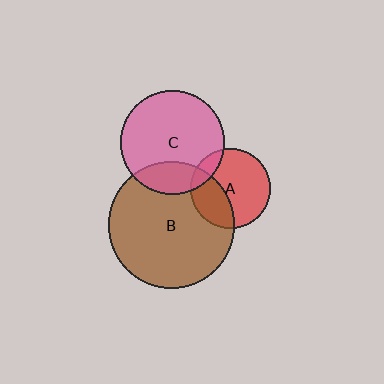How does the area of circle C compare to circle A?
Approximately 1.7 times.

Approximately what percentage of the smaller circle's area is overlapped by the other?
Approximately 15%.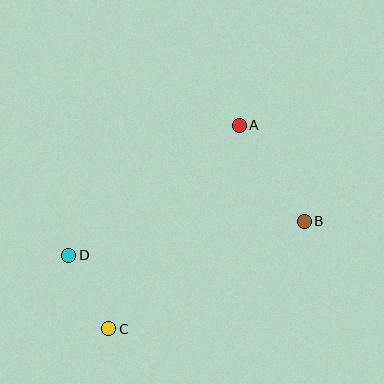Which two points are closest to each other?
Points C and D are closest to each other.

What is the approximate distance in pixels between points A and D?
The distance between A and D is approximately 215 pixels.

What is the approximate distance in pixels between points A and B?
The distance between A and B is approximately 116 pixels.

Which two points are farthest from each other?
Points A and C are farthest from each other.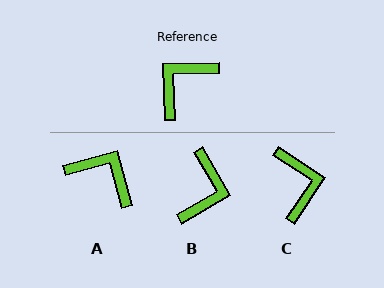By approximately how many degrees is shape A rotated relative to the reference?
Approximately 76 degrees clockwise.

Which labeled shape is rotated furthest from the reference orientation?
B, about 152 degrees away.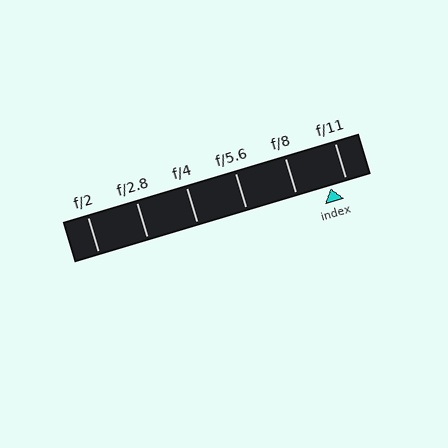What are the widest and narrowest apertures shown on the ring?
The widest aperture shown is f/2 and the narrowest is f/11.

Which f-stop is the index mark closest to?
The index mark is closest to f/11.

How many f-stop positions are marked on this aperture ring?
There are 6 f-stop positions marked.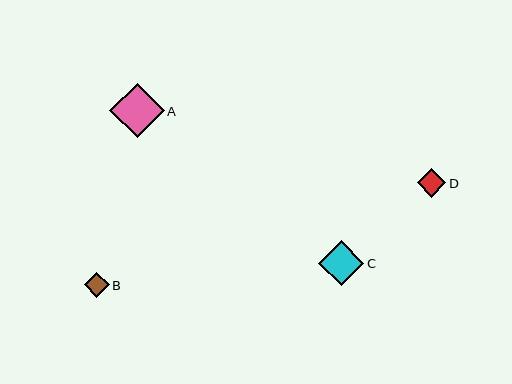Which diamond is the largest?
Diamond A is the largest with a size of approximately 55 pixels.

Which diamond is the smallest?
Diamond B is the smallest with a size of approximately 25 pixels.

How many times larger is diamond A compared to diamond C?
Diamond A is approximately 1.2 times the size of diamond C.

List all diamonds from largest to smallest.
From largest to smallest: A, C, D, B.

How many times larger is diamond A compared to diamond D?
Diamond A is approximately 1.9 times the size of diamond D.